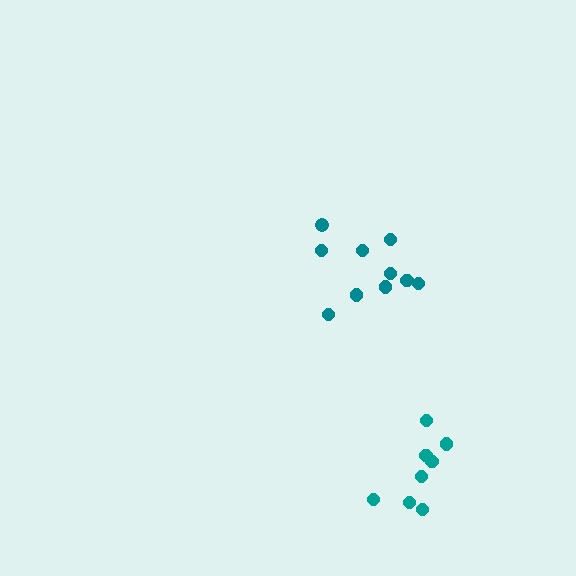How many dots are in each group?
Group 1: 10 dots, Group 2: 8 dots (18 total).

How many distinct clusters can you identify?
There are 2 distinct clusters.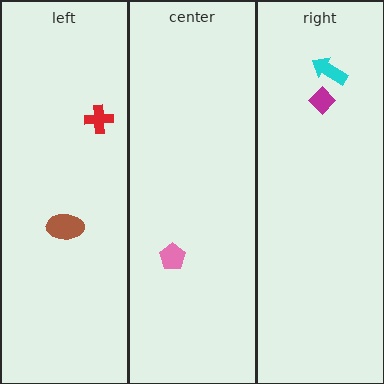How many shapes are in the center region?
1.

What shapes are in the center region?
The pink pentagon.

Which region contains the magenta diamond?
The right region.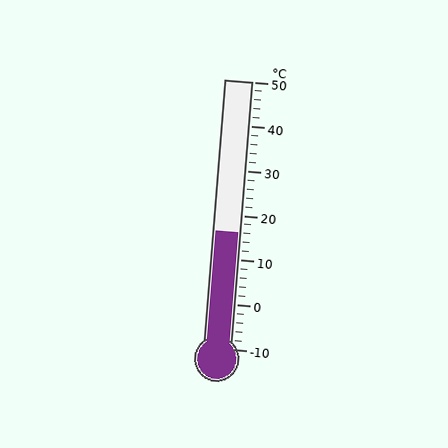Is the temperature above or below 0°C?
The temperature is above 0°C.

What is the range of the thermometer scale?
The thermometer scale ranges from -10°C to 50°C.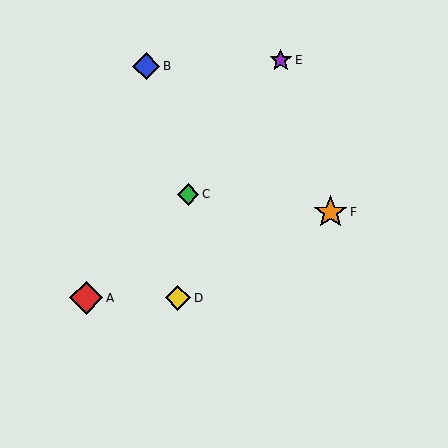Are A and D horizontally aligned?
Yes, both are at y≈298.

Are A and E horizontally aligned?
No, A is at y≈298 and E is at y≈60.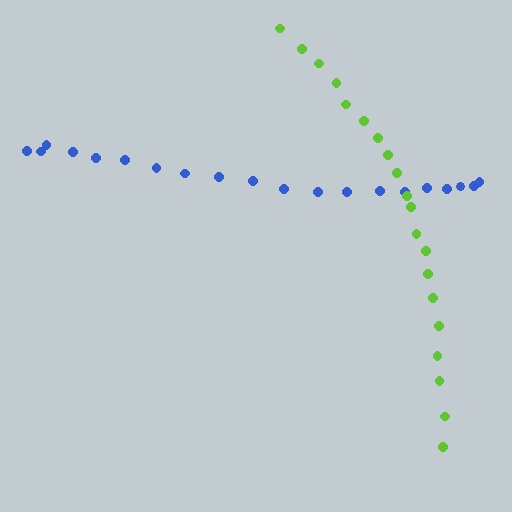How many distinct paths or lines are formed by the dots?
There are 2 distinct paths.